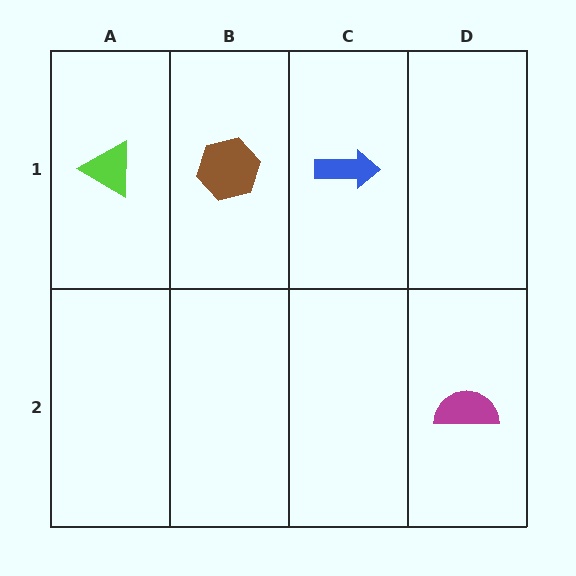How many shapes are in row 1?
3 shapes.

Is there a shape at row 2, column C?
No, that cell is empty.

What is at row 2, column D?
A magenta semicircle.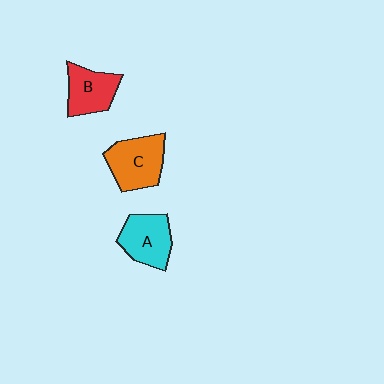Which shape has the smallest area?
Shape B (red).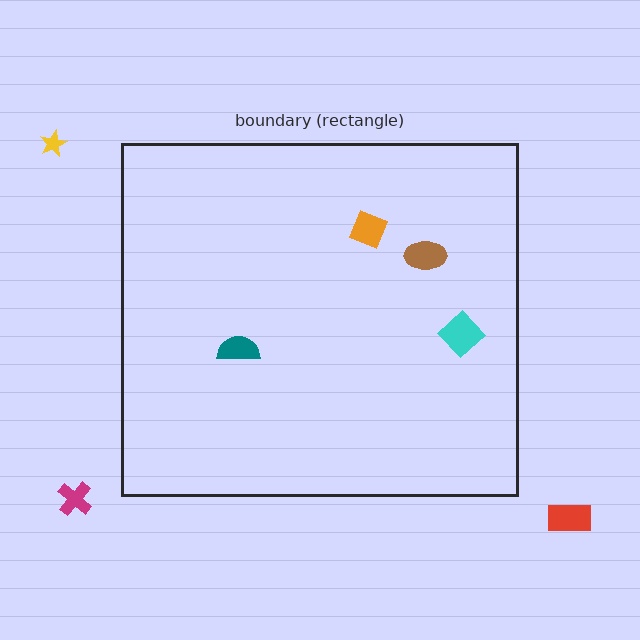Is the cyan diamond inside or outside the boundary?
Inside.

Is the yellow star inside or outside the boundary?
Outside.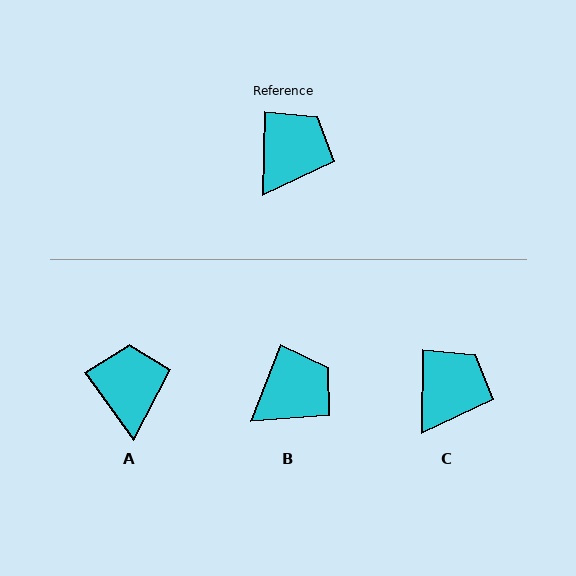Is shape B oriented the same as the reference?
No, it is off by about 21 degrees.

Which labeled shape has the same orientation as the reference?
C.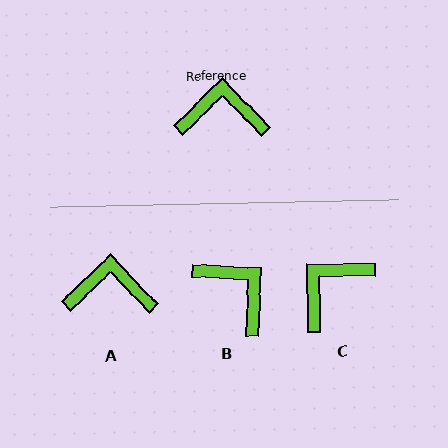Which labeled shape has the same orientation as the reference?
A.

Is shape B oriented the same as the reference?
No, it is off by about 47 degrees.